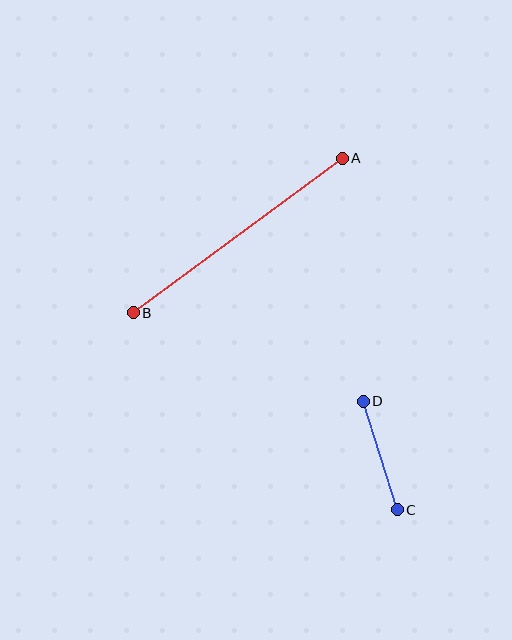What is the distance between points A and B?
The distance is approximately 260 pixels.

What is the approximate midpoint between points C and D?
The midpoint is at approximately (380, 455) pixels.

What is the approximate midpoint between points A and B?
The midpoint is at approximately (238, 236) pixels.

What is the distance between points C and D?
The distance is approximately 114 pixels.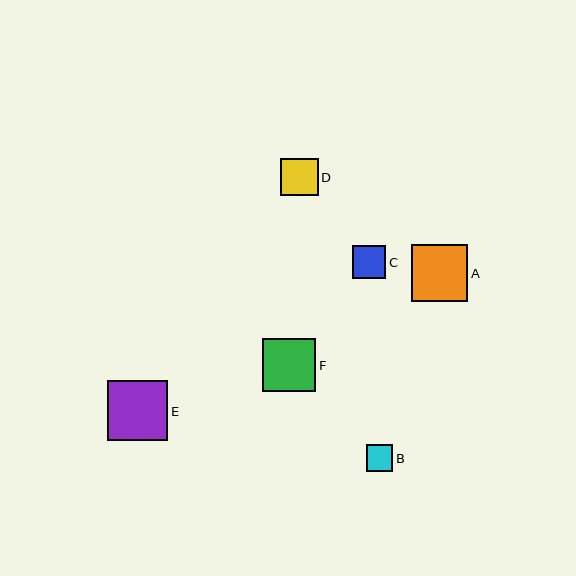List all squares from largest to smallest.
From largest to smallest: E, A, F, D, C, B.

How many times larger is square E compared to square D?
Square E is approximately 1.6 times the size of square D.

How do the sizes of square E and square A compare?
Square E and square A are approximately the same size.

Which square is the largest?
Square E is the largest with a size of approximately 60 pixels.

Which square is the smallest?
Square B is the smallest with a size of approximately 27 pixels.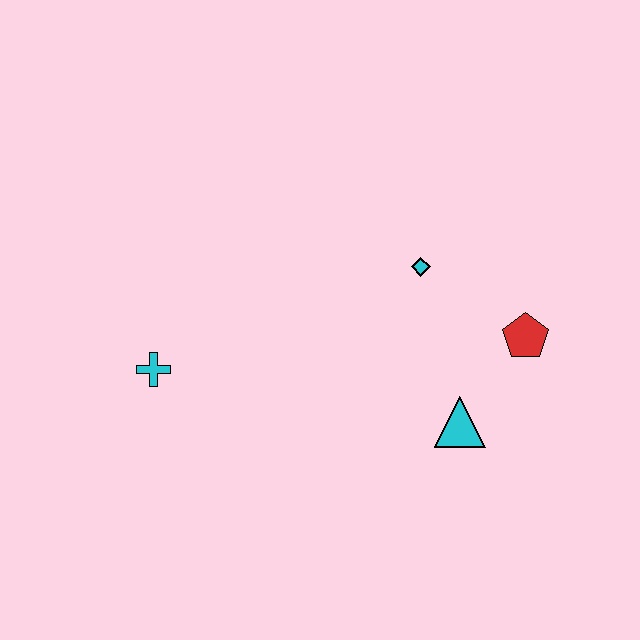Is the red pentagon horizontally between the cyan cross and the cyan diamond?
No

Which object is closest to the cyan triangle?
The red pentagon is closest to the cyan triangle.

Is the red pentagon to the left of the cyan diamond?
No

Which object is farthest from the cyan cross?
The red pentagon is farthest from the cyan cross.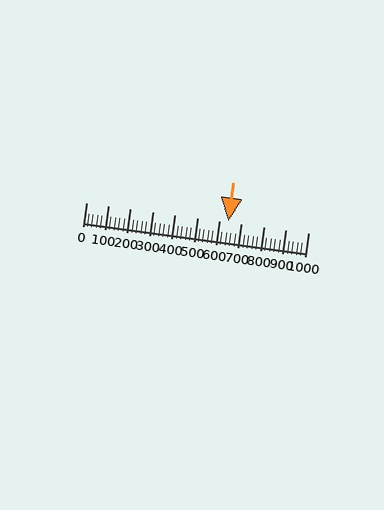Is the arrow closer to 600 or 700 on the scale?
The arrow is closer to 600.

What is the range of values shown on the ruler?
The ruler shows values from 0 to 1000.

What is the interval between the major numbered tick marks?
The major tick marks are spaced 100 units apart.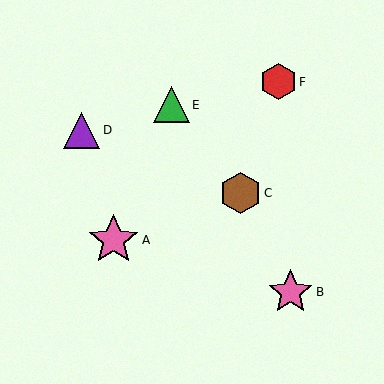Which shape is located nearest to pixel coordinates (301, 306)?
The pink star (labeled B) at (290, 292) is nearest to that location.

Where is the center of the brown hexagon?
The center of the brown hexagon is at (241, 193).